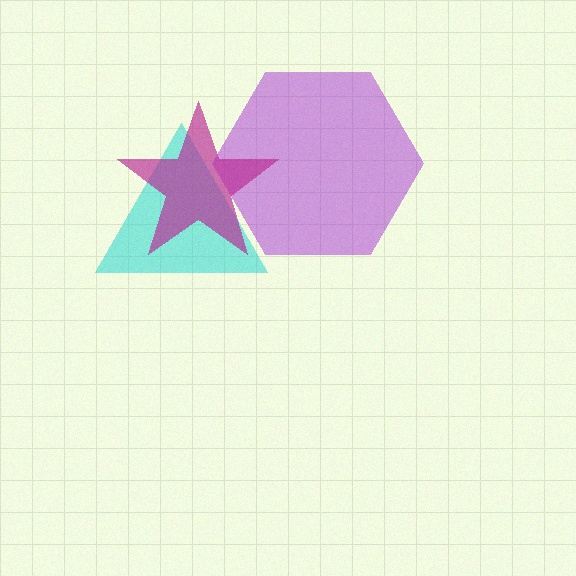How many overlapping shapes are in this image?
There are 3 overlapping shapes in the image.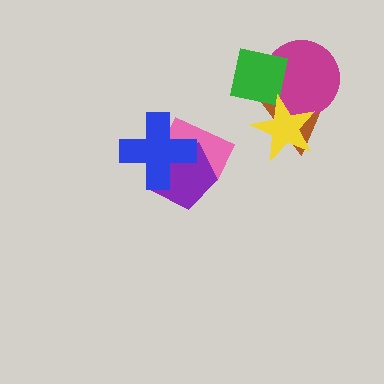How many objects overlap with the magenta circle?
3 objects overlap with the magenta circle.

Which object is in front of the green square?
The yellow star is in front of the green square.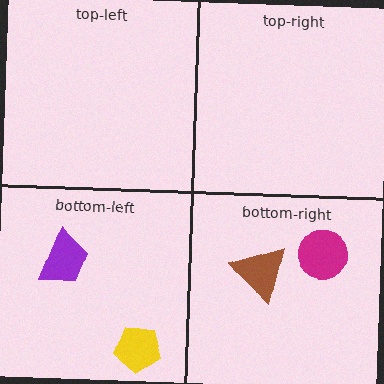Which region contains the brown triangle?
The bottom-right region.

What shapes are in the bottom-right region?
The magenta circle, the brown triangle.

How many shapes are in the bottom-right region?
2.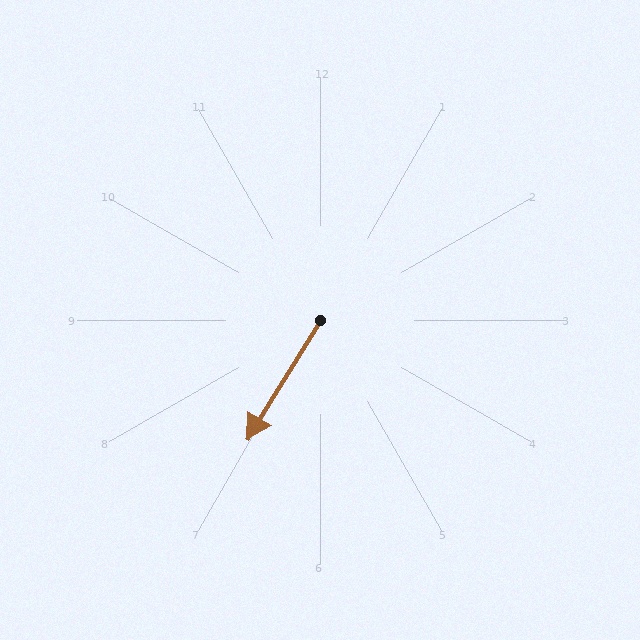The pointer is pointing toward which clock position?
Roughly 7 o'clock.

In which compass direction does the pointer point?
Southwest.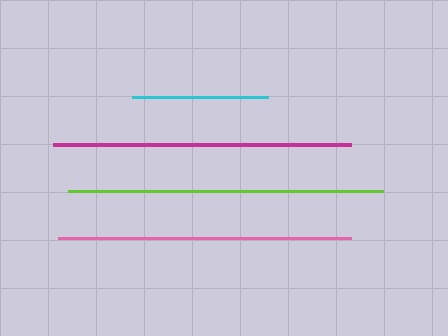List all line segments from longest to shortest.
From longest to shortest: lime, magenta, pink, cyan.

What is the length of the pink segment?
The pink segment is approximately 293 pixels long.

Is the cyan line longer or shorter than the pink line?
The pink line is longer than the cyan line.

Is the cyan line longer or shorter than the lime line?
The lime line is longer than the cyan line.